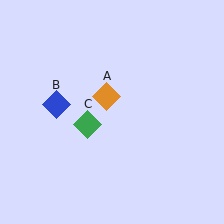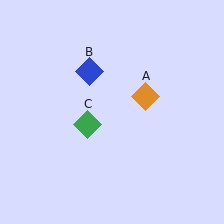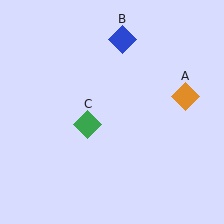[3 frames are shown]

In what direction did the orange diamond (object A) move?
The orange diamond (object A) moved right.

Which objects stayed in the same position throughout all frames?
Green diamond (object C) remained stationary.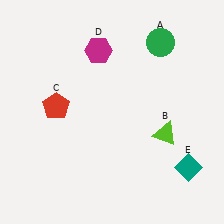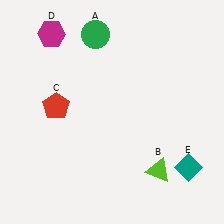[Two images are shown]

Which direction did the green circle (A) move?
The green circle (A) moved left.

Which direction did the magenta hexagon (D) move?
The magenta hexagon (D) moved left.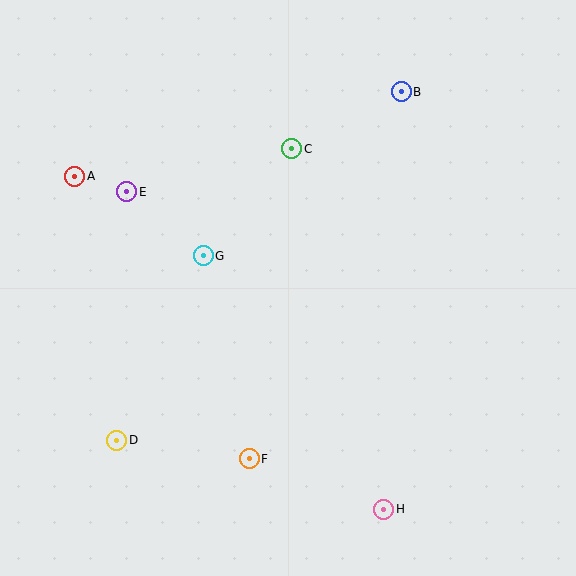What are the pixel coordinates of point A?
Point A is at (75, 176).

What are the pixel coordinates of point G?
Point G is at (203, 256).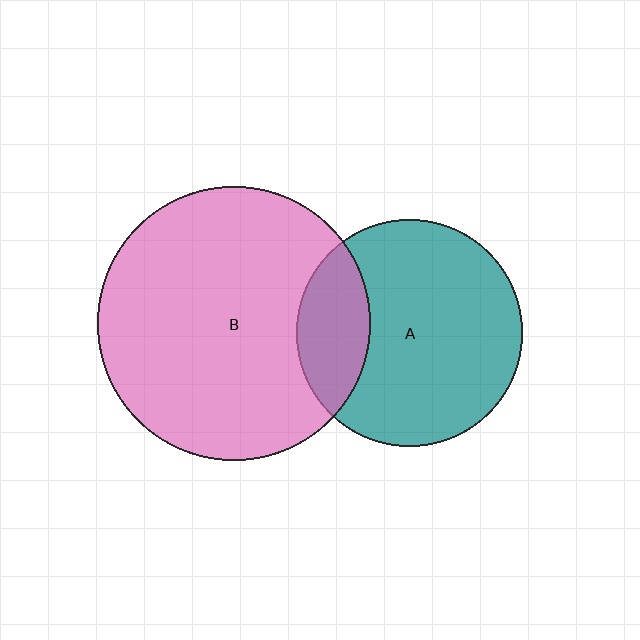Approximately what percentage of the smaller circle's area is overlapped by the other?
Approximately 20%.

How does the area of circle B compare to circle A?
Approximately 1.5 times.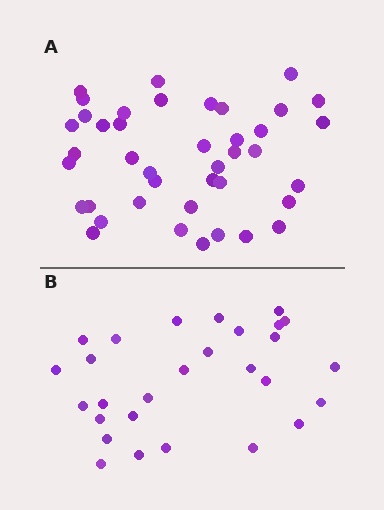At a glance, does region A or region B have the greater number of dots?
Region A (the top region) has more dots.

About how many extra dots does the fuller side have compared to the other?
Region A has approximately 15 more dots than region B.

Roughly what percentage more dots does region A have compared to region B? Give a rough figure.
About 45% more.